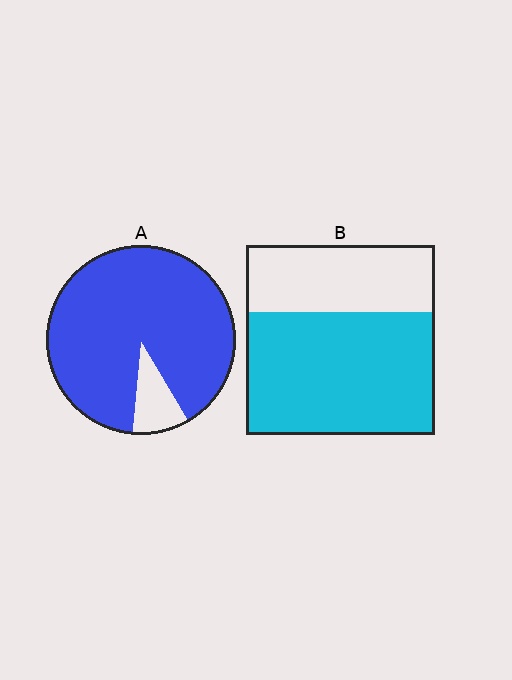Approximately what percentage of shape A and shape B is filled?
A is approximately 90% and B is approximately 65%.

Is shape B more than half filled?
Yes.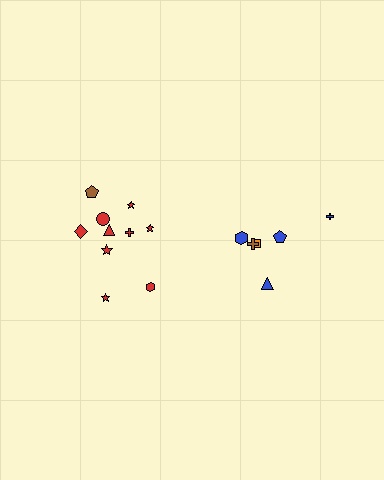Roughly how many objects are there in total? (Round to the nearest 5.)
Roughly 15 objects in total.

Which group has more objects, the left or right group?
The left group.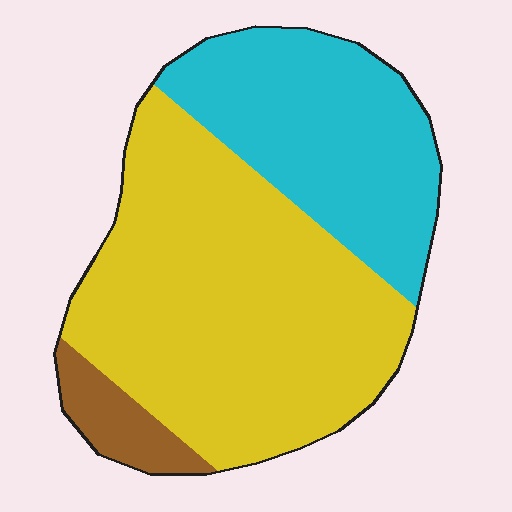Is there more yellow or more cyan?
Yellow.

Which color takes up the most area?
Yellow, at roughly 60%.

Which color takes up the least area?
Brown, at roughly 5%.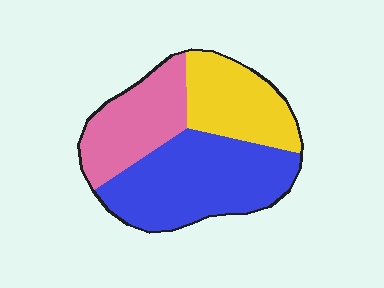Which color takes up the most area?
Blue, at roughly 45%.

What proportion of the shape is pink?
Pink takes up about one quarter (1/4) of the shape.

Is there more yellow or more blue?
Blue.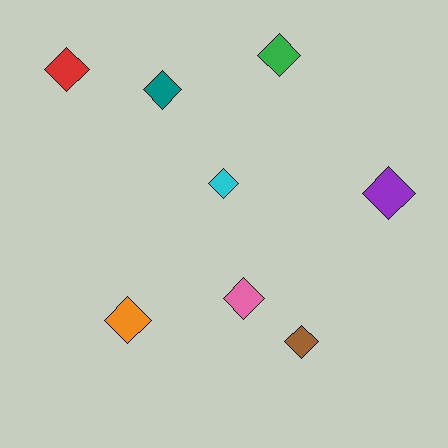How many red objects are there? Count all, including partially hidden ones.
There is 1 red object.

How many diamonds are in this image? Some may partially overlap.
There are 8 diamonds.